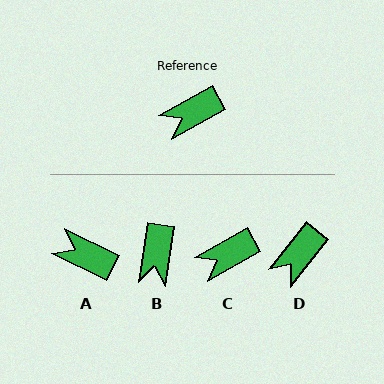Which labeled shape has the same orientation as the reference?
C.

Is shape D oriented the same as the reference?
No, it is off by about 23 degrees.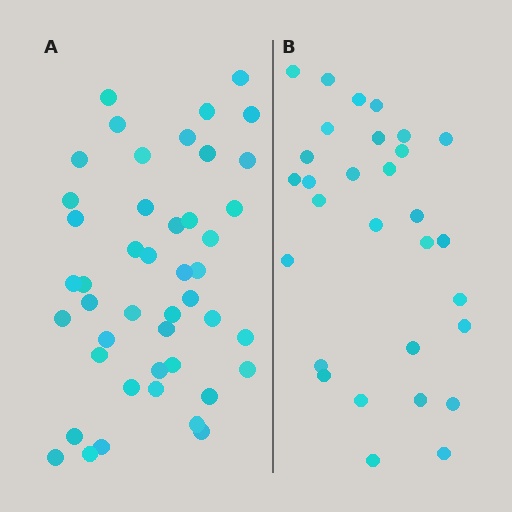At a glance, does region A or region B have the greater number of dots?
Region A (the left region) has more dots.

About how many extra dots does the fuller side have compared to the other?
Region A has approximately 15 more dots than region B.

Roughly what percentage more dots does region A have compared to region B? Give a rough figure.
About 50% more.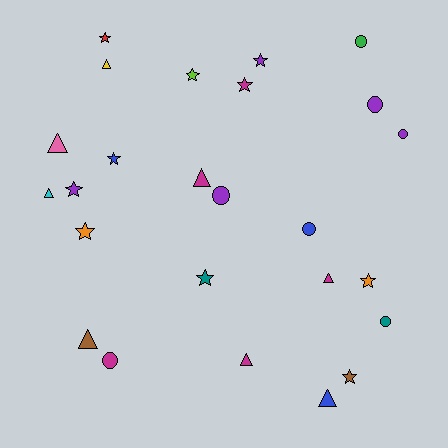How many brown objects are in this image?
There are 2 brown objects.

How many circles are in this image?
There are 7 circles.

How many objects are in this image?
There are 25 objects.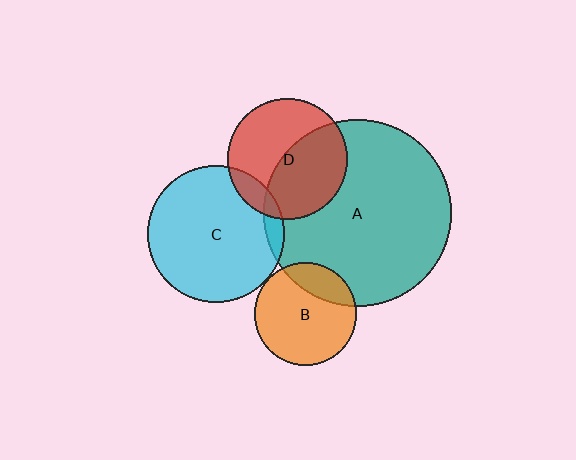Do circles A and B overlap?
Yes.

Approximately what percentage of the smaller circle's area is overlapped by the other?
Approximately 20%.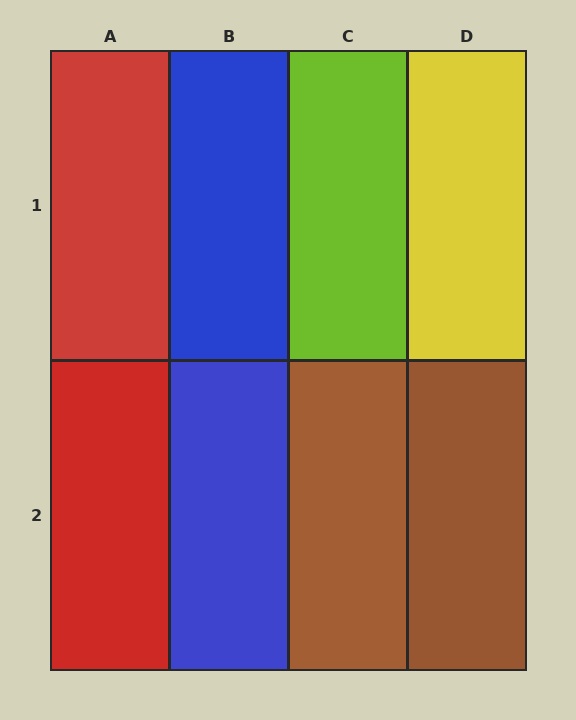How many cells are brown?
2 cells are brown.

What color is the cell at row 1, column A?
Red.